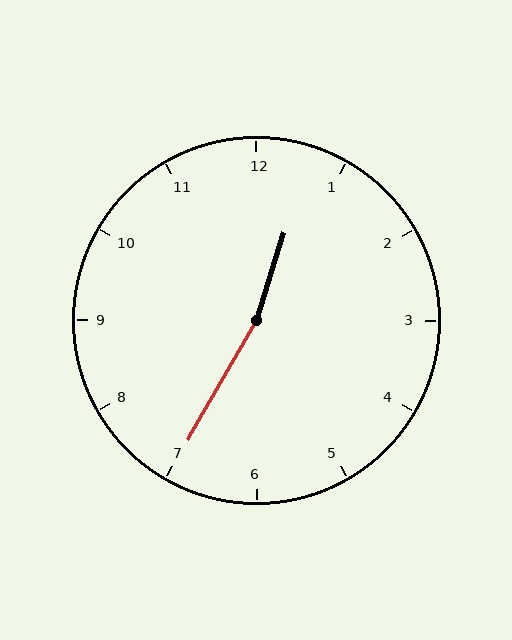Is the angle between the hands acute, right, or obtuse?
It is obtuse.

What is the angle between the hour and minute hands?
Approximately 168 degrees.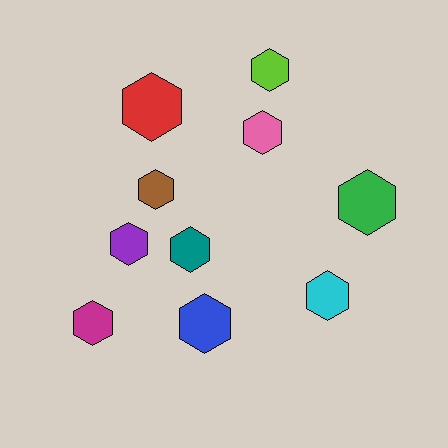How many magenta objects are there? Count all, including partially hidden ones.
There is 1 magenta object.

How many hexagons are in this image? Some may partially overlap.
There are 10 hexagons.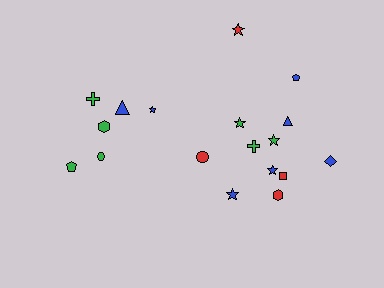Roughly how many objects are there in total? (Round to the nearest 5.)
Roughly 20 objects in total.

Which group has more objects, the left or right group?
The right group.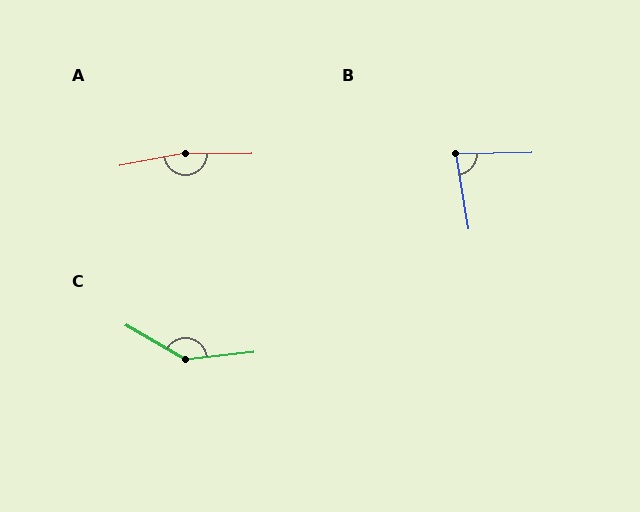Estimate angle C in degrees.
Approximately 143 degrees.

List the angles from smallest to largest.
B (82°), C (143°), A (170°).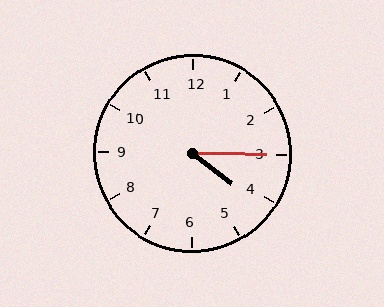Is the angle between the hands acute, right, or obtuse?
It is acute.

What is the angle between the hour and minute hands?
Approximately 38 degrees.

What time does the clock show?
4:15.